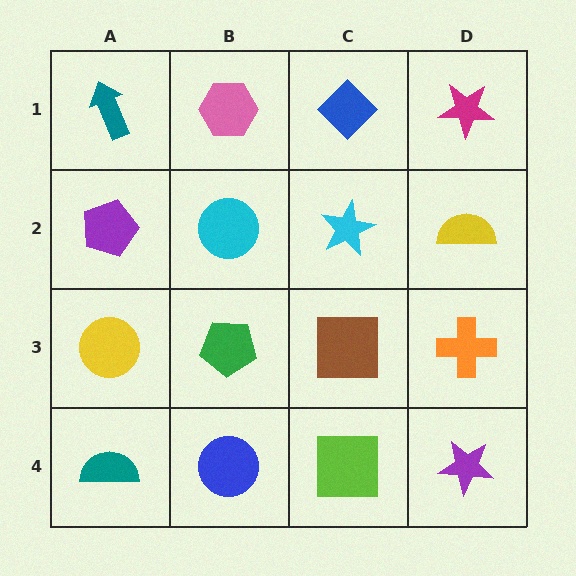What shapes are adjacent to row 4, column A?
A yellow circle (row 3, column A), a blue circle (row 4, column B).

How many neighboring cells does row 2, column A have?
3.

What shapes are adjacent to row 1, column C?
A cyan star (row 2, column C), a pink hexagon (row 1, column B), a magenta star (row 1, column D).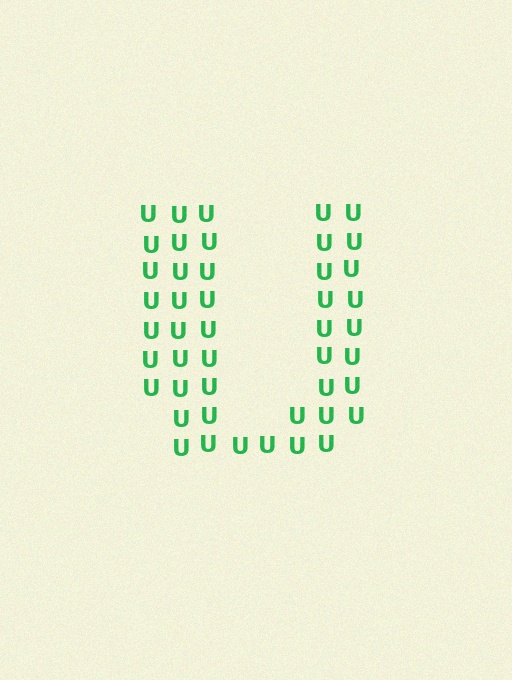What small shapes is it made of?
It is made of small letter U's.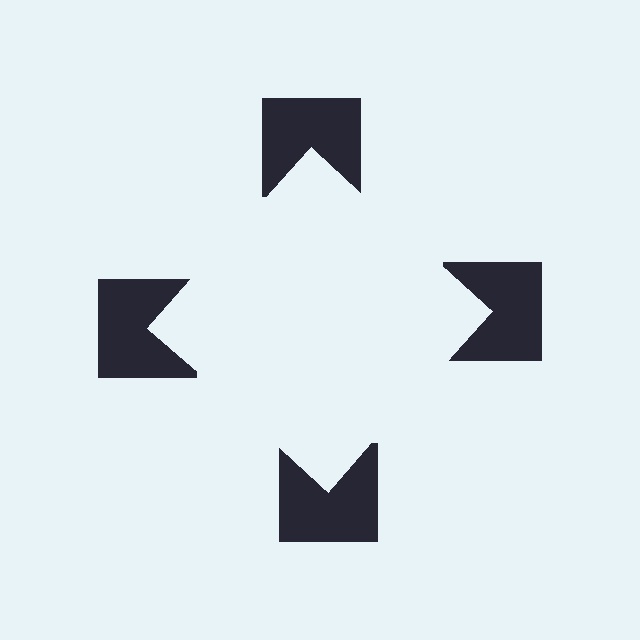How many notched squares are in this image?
There are 4 — one at each vertex of the illusory square.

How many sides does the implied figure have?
4 sides.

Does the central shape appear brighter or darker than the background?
It typically appears slightly brighter than the background, even though no actual brightness change is drawn.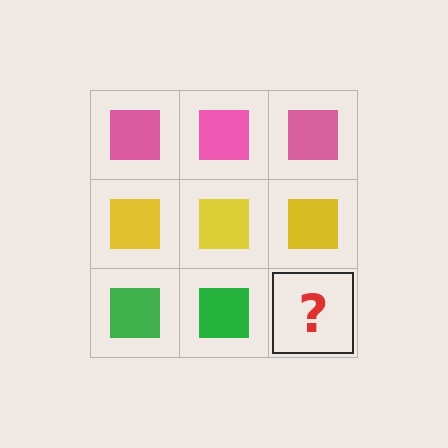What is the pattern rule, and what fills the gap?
The rule is that each row has a consistent color. The gap should be filled with a green square.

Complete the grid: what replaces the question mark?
The question mark should be replaced with a green square.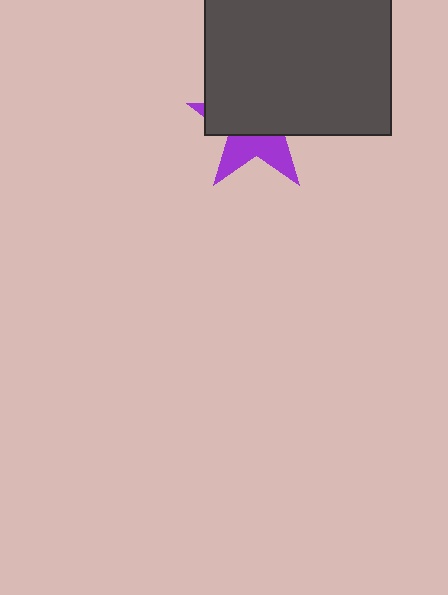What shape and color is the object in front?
The object in front is a dark gray rectangle.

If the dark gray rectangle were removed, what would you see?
You would see the complete purple star.